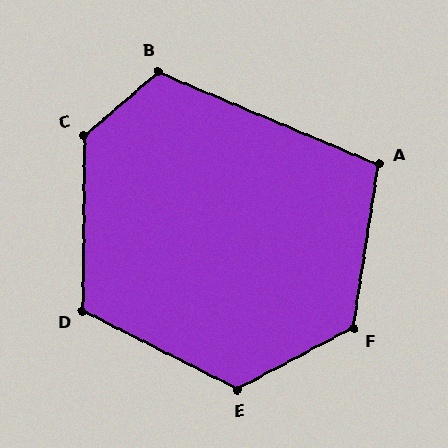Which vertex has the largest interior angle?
C, at approximately 131 degrees.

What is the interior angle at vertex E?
Approximately 125 degrees (obtuse).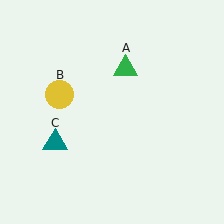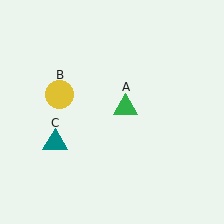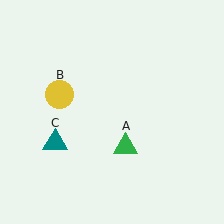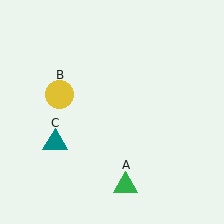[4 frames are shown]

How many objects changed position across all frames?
1 object changed position: green triangle (object A).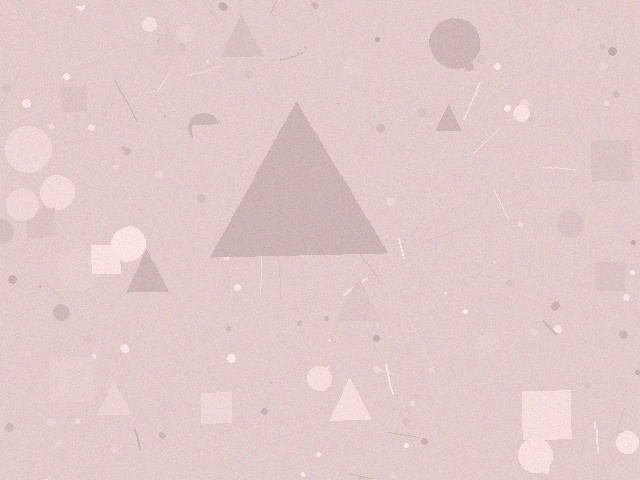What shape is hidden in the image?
A triangle is hidden in the image.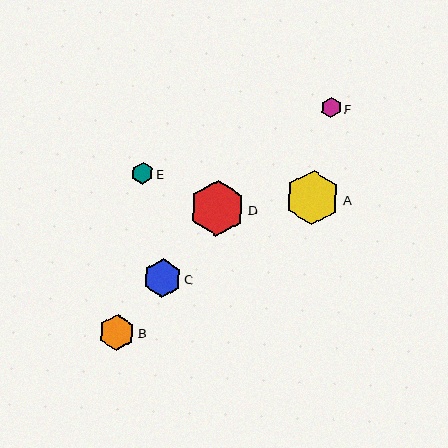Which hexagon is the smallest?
Hexagon F is the smallest with a size of approximately 20 pixels.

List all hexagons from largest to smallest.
From largest to smallest: D, A, C, B, E, F.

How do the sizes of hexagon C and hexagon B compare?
Hexagon C and hexagon B are approximately the same size.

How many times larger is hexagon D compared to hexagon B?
Hexagon D is approximately 1.5 times the size of hexagon B.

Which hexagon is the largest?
Hexagon D is the largest with a size of approximately 56 pixels.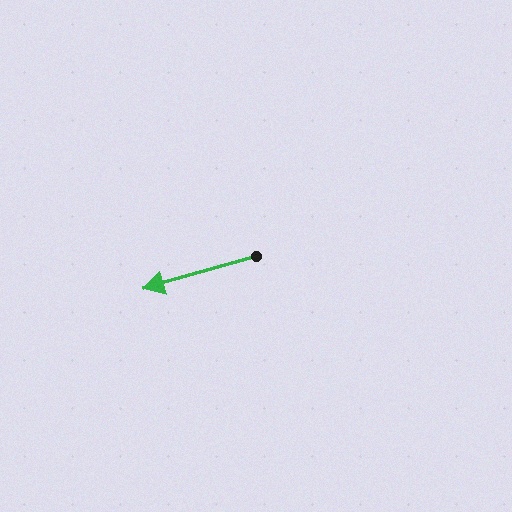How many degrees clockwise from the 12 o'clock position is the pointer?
Approximately 254 degrees.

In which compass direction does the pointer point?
West.